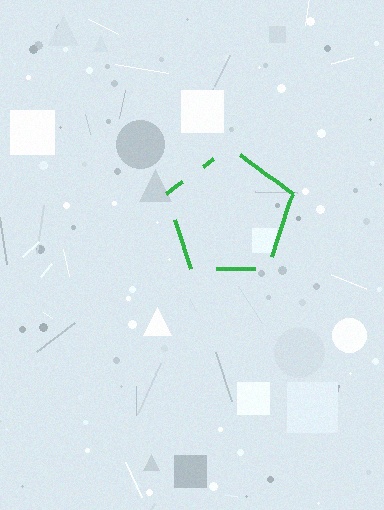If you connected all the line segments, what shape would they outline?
They would outline a pentagon.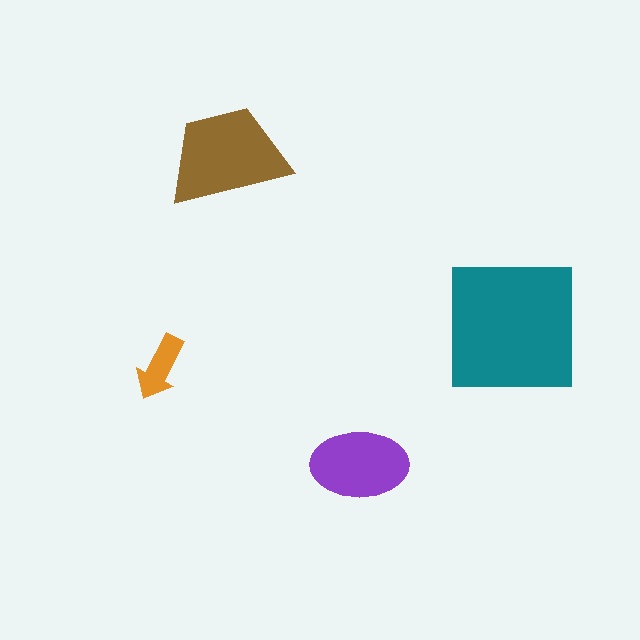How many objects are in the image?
There are 4 objects in the image.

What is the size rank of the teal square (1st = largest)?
1st.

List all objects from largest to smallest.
The teal square, the brown trapezoid, the purple ellipse, the orange arrow.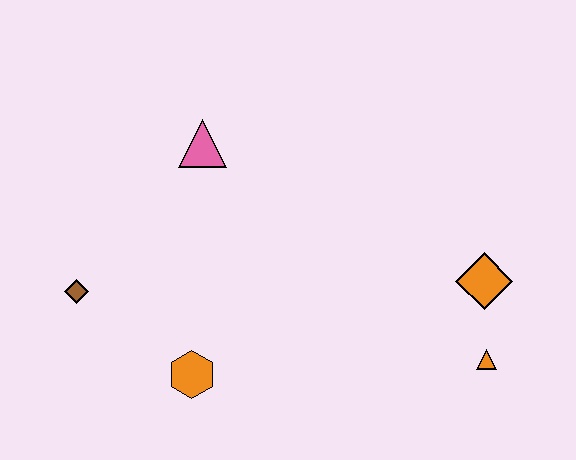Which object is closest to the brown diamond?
The orange hexagon is closest to the brown diamond.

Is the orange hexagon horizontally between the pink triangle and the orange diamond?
No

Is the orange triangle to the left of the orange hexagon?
No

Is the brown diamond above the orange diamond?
No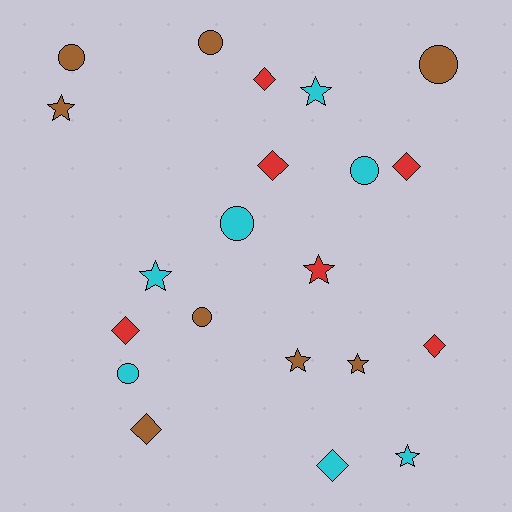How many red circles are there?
There are no red circles.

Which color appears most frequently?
Brown, with 8 objects.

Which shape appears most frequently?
Circle, with 7 objects.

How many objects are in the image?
There are 21 objects.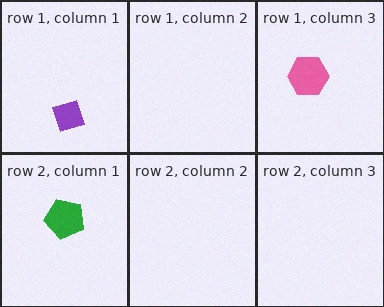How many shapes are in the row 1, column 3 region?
1.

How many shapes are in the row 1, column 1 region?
1.